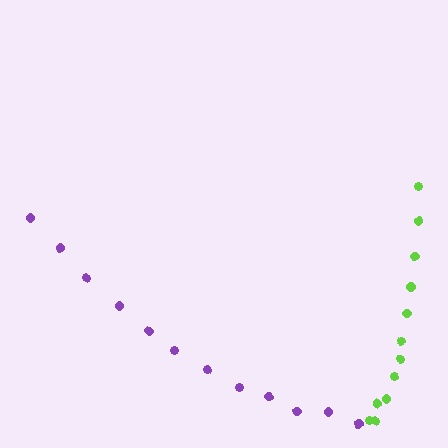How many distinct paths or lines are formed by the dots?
There are 2 distinct paths.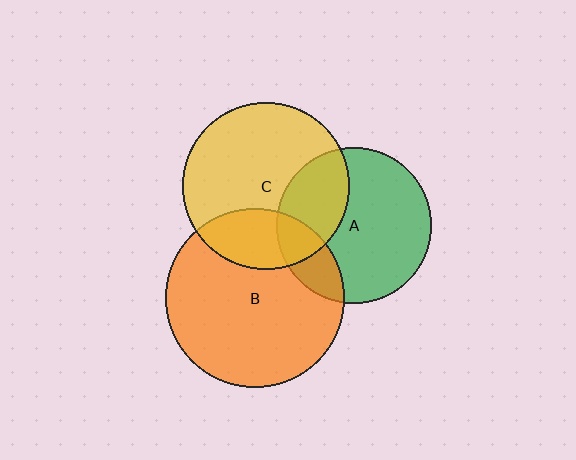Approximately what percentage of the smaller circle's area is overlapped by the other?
Approximately 25%.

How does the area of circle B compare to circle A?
Approximately 1.3 times.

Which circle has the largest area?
Circle B (orange).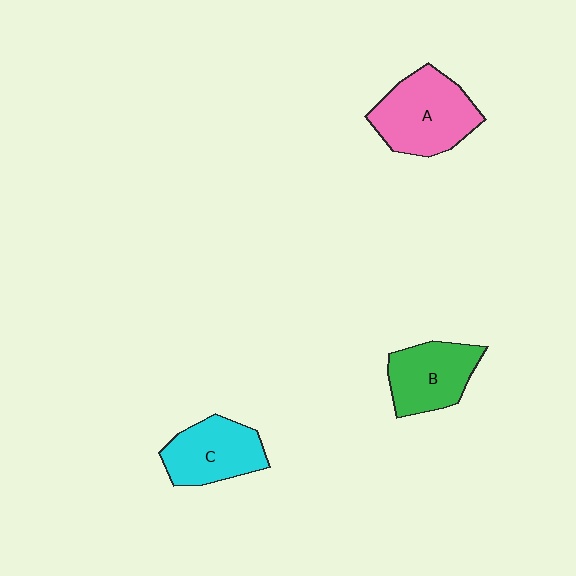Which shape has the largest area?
Shape A (pink).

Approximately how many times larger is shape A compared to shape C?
Approximately 1.3 times.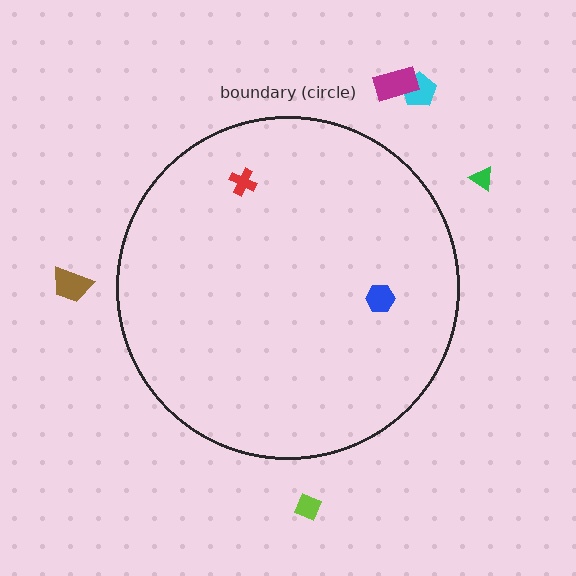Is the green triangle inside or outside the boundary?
Outside.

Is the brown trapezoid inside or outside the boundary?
Outside.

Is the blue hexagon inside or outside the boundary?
Inside.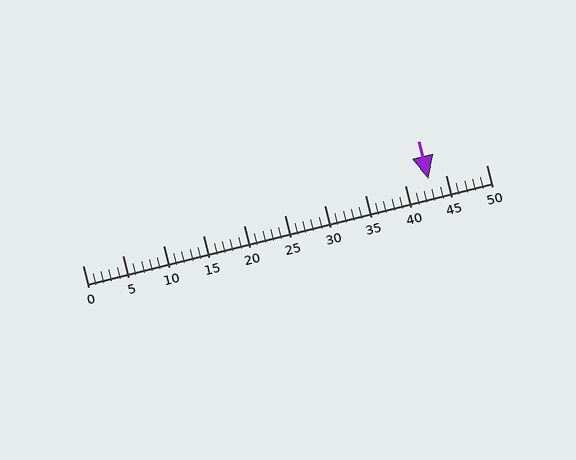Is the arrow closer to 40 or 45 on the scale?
The arrow is closer to 45.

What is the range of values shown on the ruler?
The ruler shows values from 0 to 50.